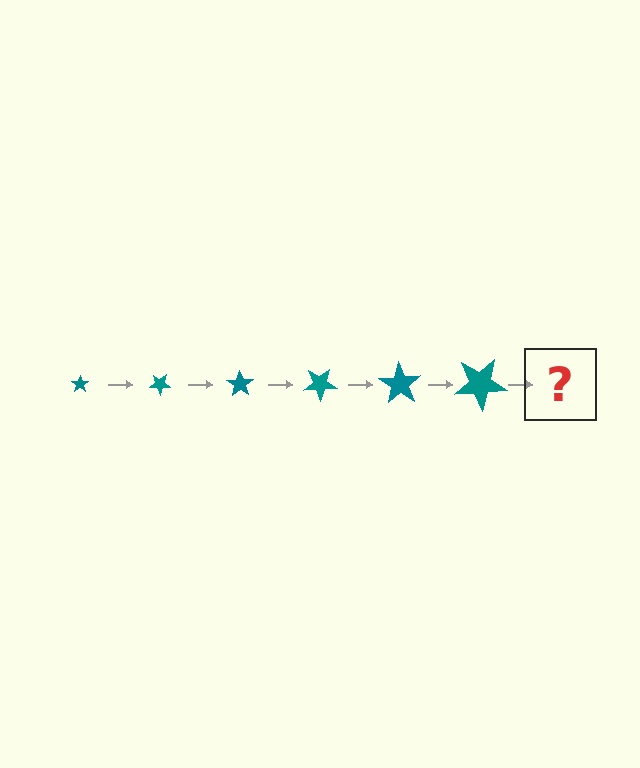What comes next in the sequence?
The next element should be a star, larger than the previous one and rotated 210 degrees from the start.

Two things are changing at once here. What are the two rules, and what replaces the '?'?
The two rules are that the star grows larger each step and it rotates 35 degrees each step. The '?' should be a star, larger than the previous one and rotated 210 degrees from the start.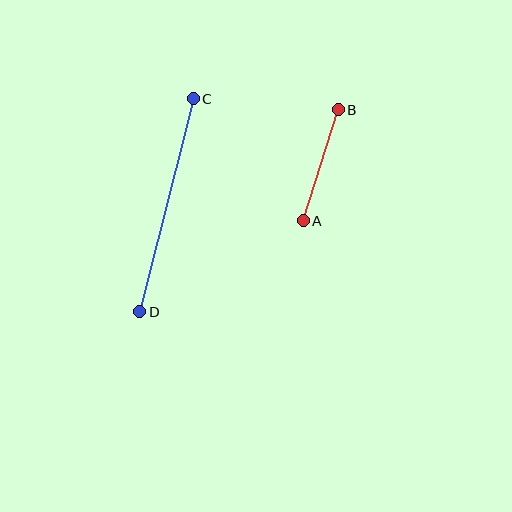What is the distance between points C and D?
The distance is approximately 220 pixels.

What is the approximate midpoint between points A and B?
The midpoint is at approximately (321, 165) pixels.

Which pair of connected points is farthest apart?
Points C and D are farthest apart.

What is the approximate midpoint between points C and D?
The midpoint is at approximately (167, 205) pixels.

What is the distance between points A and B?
The distance is approximately 117 pixels.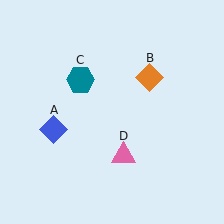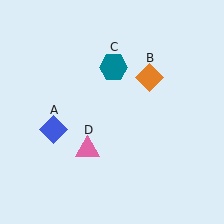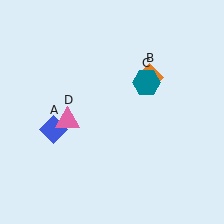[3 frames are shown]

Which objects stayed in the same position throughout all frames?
Blue diamond (object A) and orange diamond (object B) remained stationary.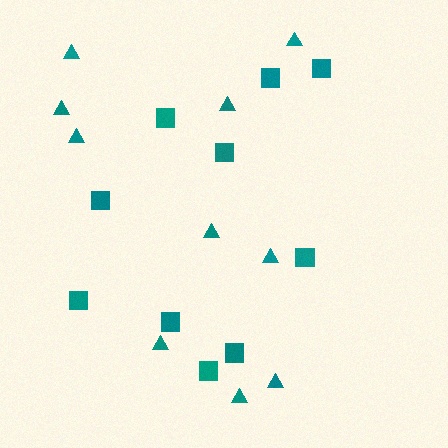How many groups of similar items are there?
There are 2 groups: one group of squares (10) and one group of triangles (10).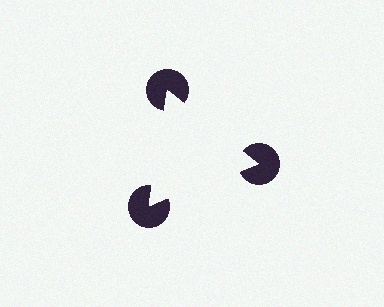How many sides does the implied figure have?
3 sides.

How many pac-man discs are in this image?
There are 3 — one at each vertex of the illusory triangle.